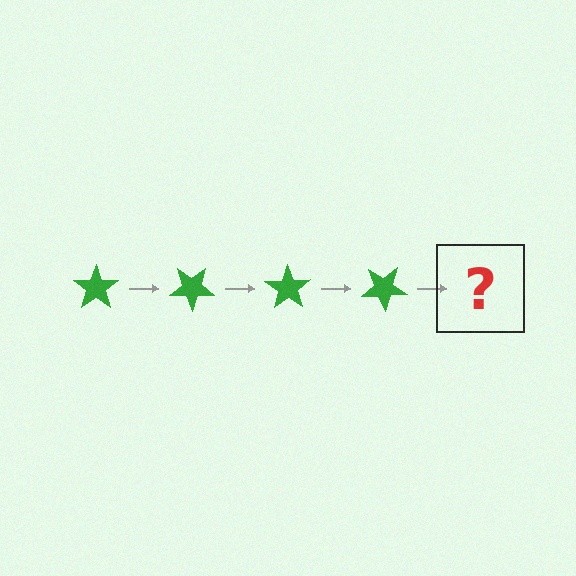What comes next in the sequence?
The next element should be a green star rotated 140 degrees.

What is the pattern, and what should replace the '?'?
The pattern is that the star rotates 35 degrees each step. The '?' should be a green star rotated 140 degrees.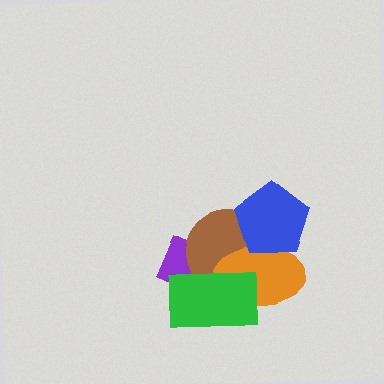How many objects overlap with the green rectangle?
3 objects overlap with the green rectangle.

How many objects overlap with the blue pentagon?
2 objects overlap with the blue pentagon.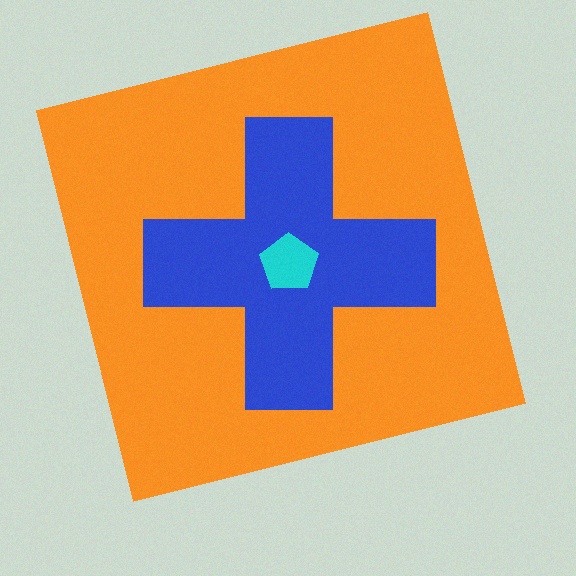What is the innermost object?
The cyan pentagon.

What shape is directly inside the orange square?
The blue cross.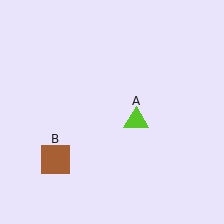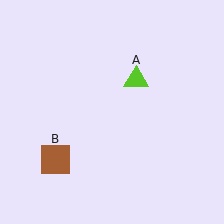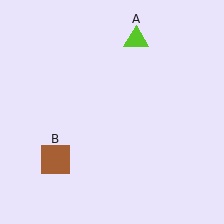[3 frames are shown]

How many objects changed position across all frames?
1 object changed position: lime triangle (object A).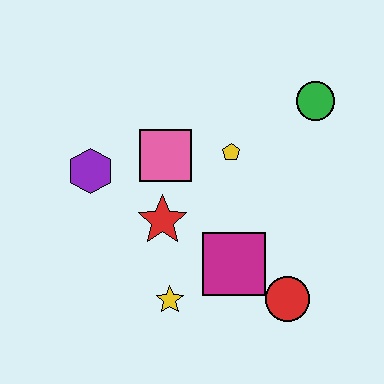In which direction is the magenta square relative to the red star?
The magenta square is to the right of the red star.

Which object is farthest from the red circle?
The purple hexagon is farthest from the red circle.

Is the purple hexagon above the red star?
Yes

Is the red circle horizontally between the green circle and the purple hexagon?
Yes